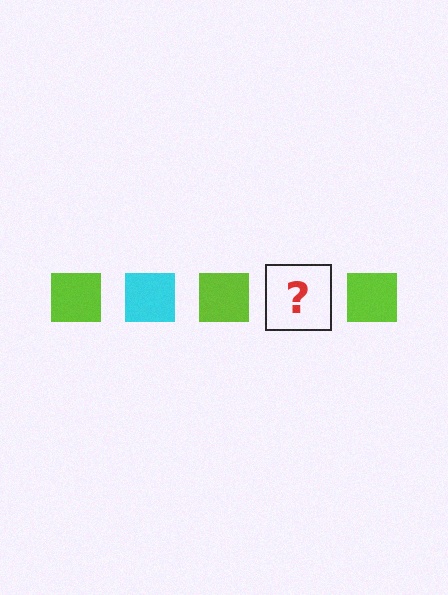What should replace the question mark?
The question mark should be replaced with a cyan square.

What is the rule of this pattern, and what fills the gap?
The rule is that the pattern cycles through lime, cyan squares. The gap should be filled with a cyan square.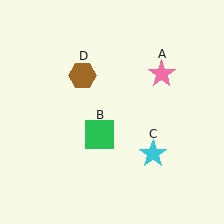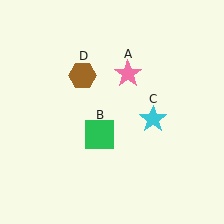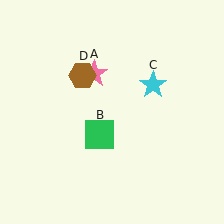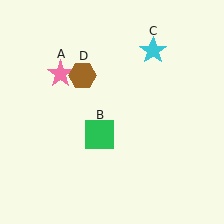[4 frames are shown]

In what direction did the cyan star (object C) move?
The cyan star (object C) moved up.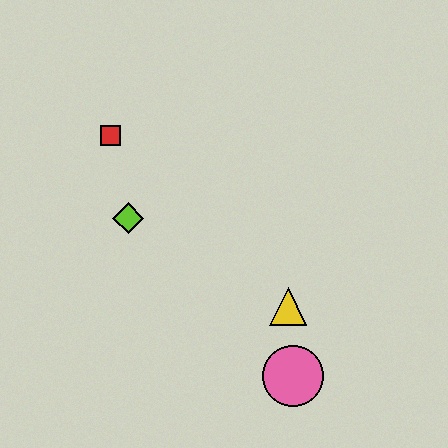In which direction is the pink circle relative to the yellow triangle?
The pink circle is below the yellow triangle.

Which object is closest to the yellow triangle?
The pink circle is closest to the yellow triangle.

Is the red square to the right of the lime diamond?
No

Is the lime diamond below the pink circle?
No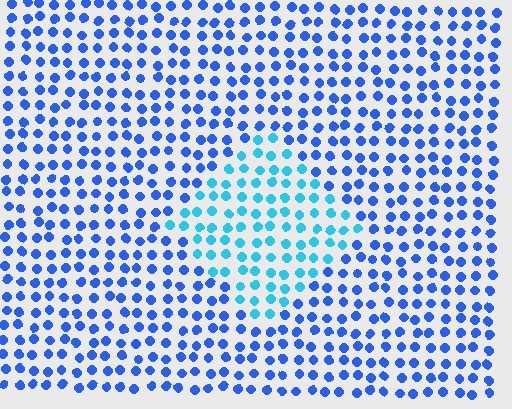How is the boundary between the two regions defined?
The boundary is defined purely by a slight shift in hue (about 34 degrees). Spacing, size, and orientation are identical on both sides.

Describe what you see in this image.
The image is filled with small blue elements in a uniform arrangement. A diamond-shaped region is visible where the elements are tinted to a slightly different hue, forming a subtle color boundary.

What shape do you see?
I see a diamond.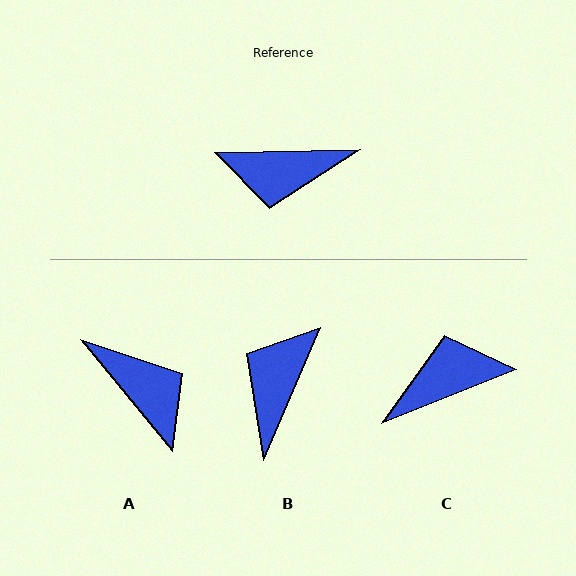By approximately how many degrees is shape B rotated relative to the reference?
Approximately 115 degrees clockwise.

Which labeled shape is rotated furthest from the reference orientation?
C, about 160 degrees away.